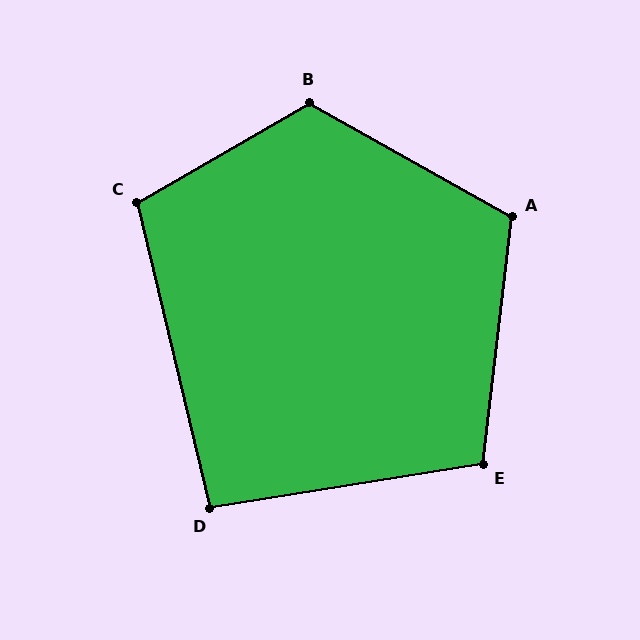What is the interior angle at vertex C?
Approximately 107 degrees (obtuse).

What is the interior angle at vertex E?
Approximately 106 degrees (obtuse).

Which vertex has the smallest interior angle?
D, at approximately 94 degrees.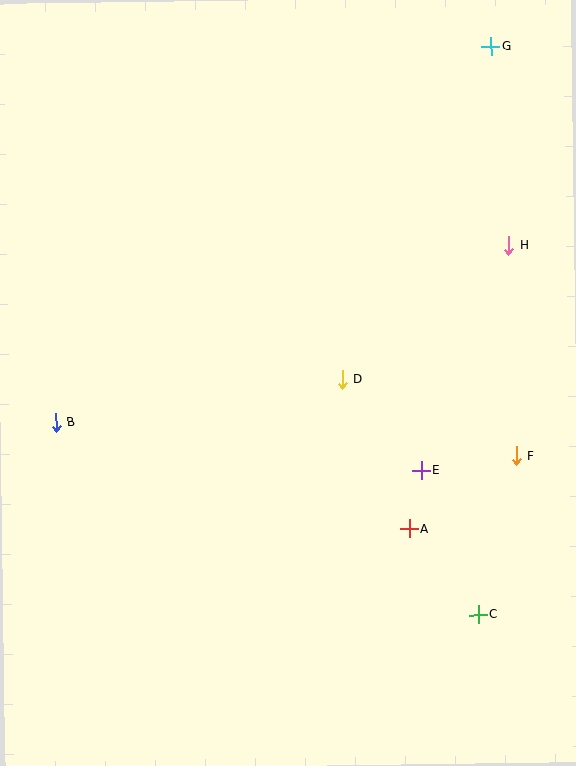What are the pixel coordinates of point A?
Point A is at (409, 529).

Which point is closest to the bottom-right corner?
Point C is closest to the bottom-right corner.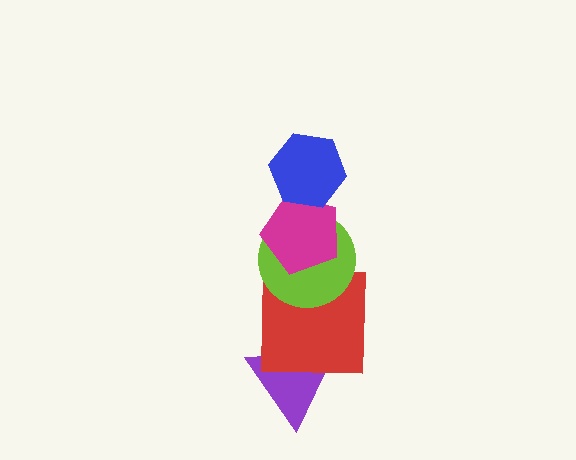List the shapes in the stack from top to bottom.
From top to bottom: the blue hexagon, the magenta pentagon, the lime circle, the red square, the purple triangle.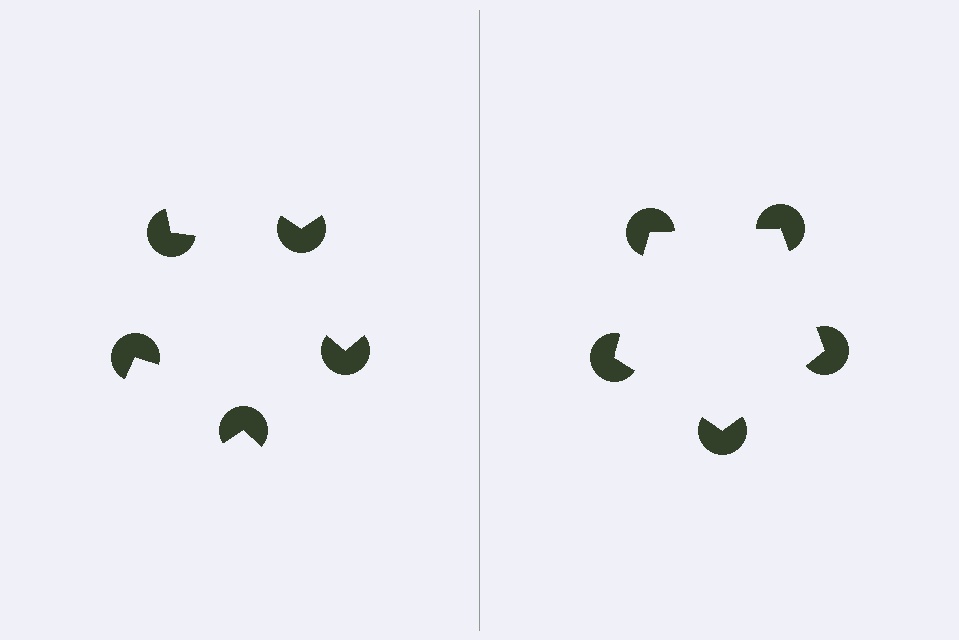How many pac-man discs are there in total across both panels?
10 — 5 on each side.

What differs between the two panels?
The pac-man discs are positioned identically on both sides; only the wedge orientations differ. On the right they align to a pentagon; on the left they are misaligned.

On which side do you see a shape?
An illusory pentagon appears on the right side. On the left side the wedge cuts are rotated, so no coherent shape forms.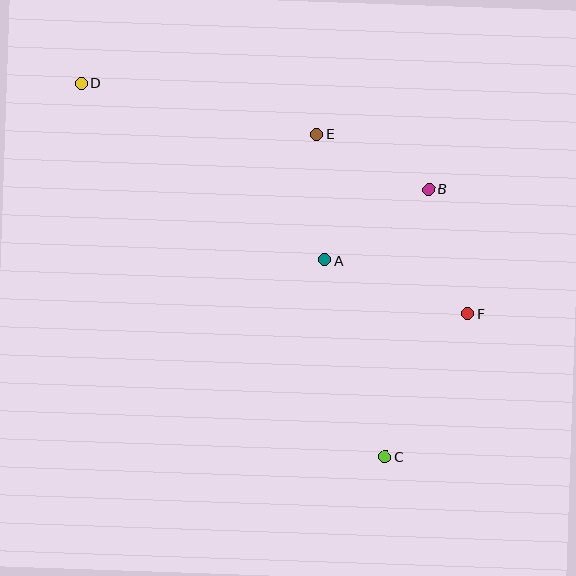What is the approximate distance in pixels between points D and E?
The distance between D and E is approximately 241 pixels.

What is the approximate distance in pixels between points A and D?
The distance between A and D is approximately 301 pixels.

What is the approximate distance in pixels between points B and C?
The distance between B and C is approximately 271 pixels.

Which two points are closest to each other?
Points B and E are closest to each other.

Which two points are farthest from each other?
Points C and D are farthest from each other.